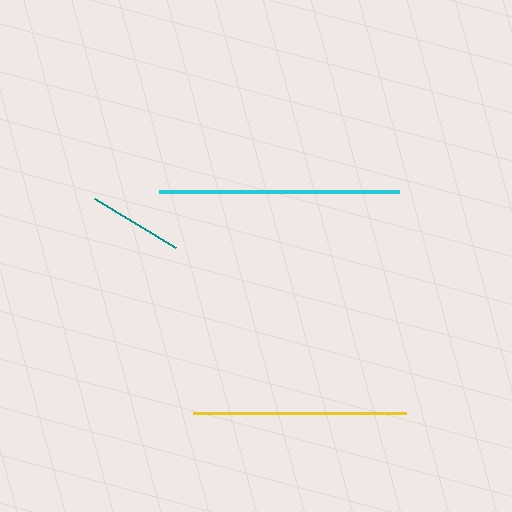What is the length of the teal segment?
The teal segment is approximately 96 pixels long.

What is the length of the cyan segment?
The cyan segment is approximately 240 pixels long.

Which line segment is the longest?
The cyan line is the longest at approximately 240 pixels.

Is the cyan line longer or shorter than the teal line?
The cyan line is longer than the teal line.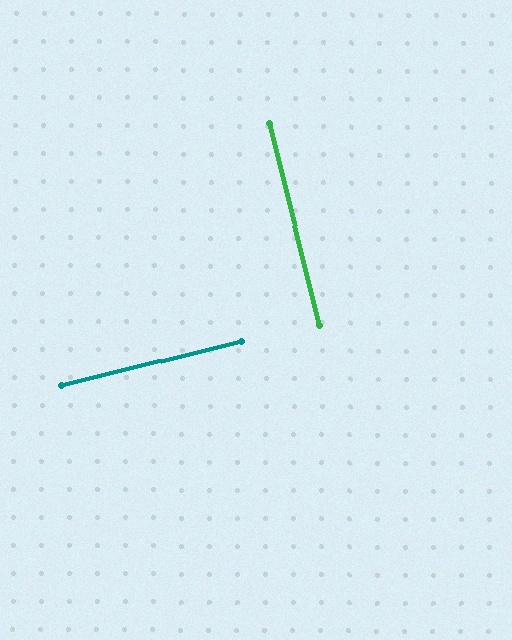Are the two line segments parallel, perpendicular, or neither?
Perpendicular — they meet at approximately 90°.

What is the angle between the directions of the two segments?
Approximately 90 degrees.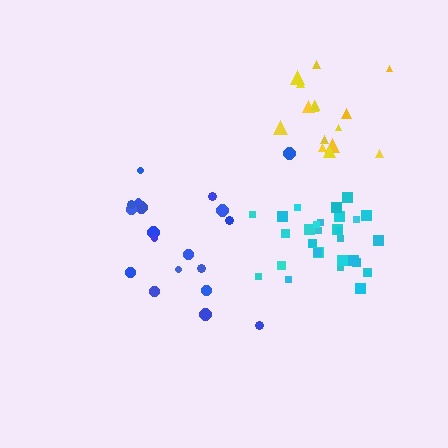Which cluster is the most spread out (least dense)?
Blue.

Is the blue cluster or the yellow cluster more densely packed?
Yellow.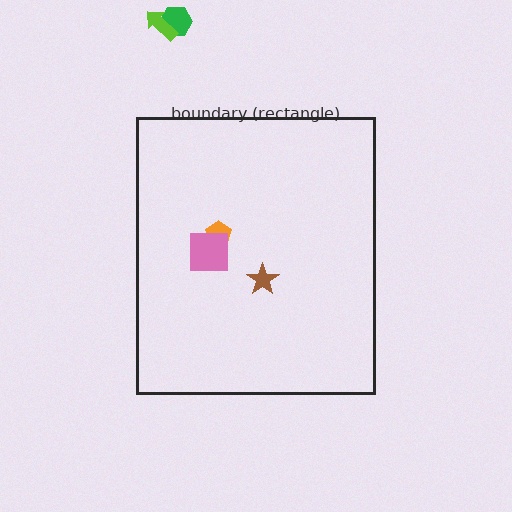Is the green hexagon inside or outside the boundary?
Outside.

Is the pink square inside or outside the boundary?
Inside.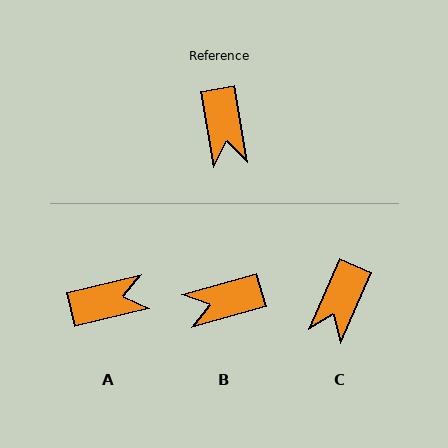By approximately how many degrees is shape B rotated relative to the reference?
Approximately 83 degrees clockwise.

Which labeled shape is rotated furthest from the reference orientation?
A, about 95 degrees away.